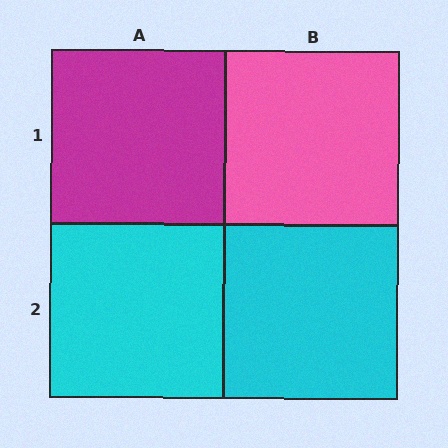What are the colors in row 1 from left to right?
Magenta, pink.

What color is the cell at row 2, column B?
Cyan.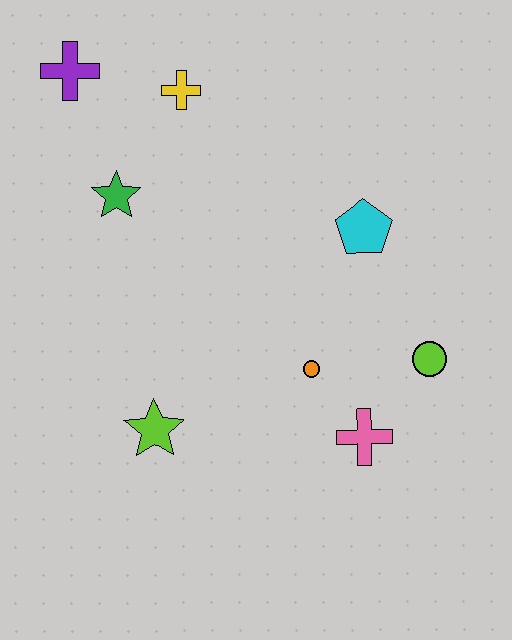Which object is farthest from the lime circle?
The purple cross is farthest from the lime circle.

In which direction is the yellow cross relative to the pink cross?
The yellow cross is above the pink cross.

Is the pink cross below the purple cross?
Yes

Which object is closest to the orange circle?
The pink cross is closest to the orange circle.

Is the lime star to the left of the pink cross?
Yes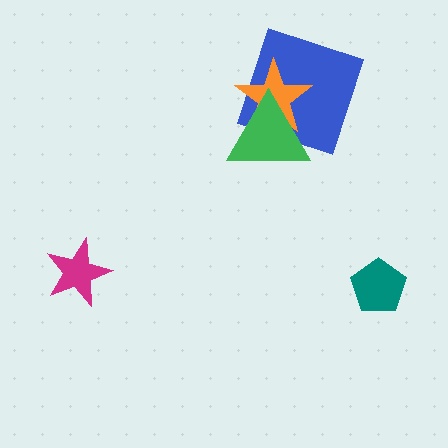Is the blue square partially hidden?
Yes, it is partially covered by another shape.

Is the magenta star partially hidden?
No, no other shape covers it.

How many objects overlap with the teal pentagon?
0 objects overlap with the teal pentagon.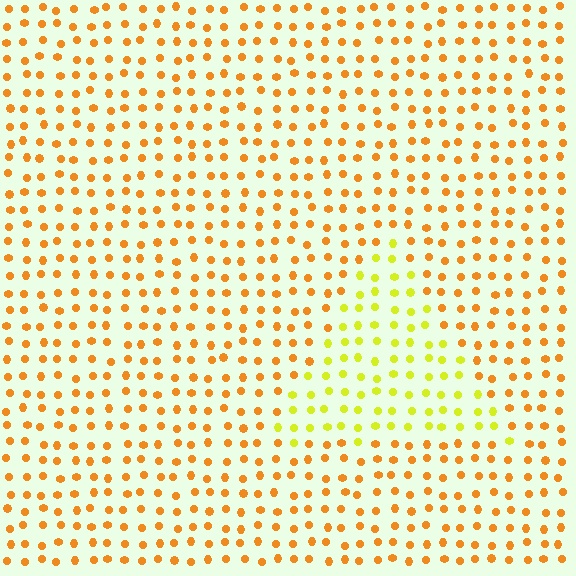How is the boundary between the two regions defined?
The boundary is defined purely by a slight shift in hue (about 37 degrees). Spacing, size, and orientation are identical on both sides.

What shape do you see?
I see a triangle.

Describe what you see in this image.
The image is filled with small orange elements in a uniform arrangement. A triangle-shaped region is visible where the elements are tinted to a slightly different hue, forming a subtle color boundary.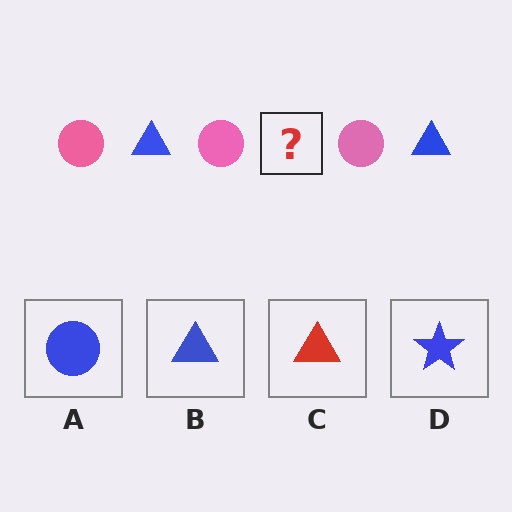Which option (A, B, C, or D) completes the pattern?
B.